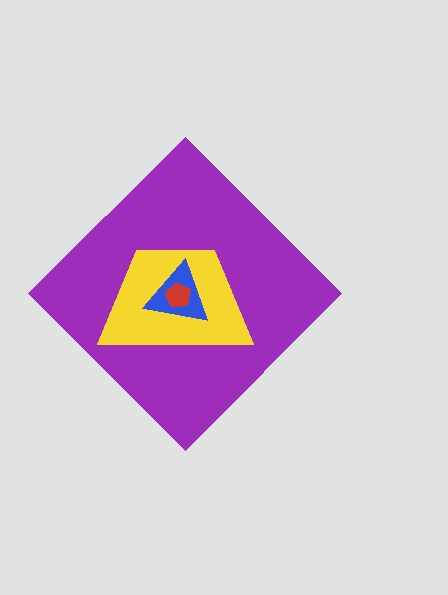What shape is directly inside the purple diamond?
The yellow trapezoid.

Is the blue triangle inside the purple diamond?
Yes.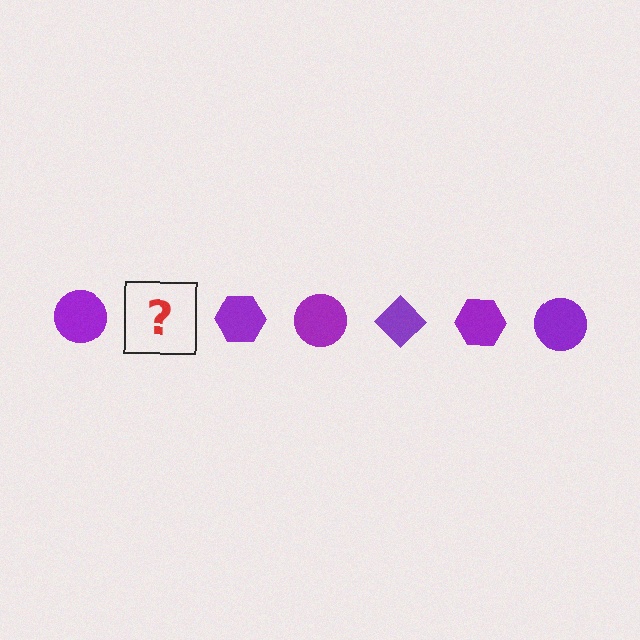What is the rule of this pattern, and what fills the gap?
The rule is that the pattern cycles through circle, diamond, hexagon shapes in purple. The gap should be filled with a purple diamond.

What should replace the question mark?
The question mark should be replaced with a purple diamond.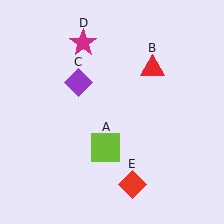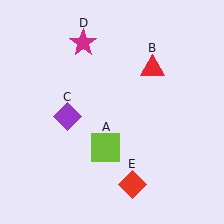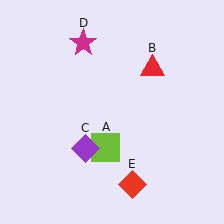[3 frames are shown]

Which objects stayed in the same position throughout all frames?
Lime square (object A) and red triangle (object B) and magenta star (object D) and red diamond (object E) remained stationary.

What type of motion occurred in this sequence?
The purple diamond (object C) rotated counterclockwise around the center of the scene.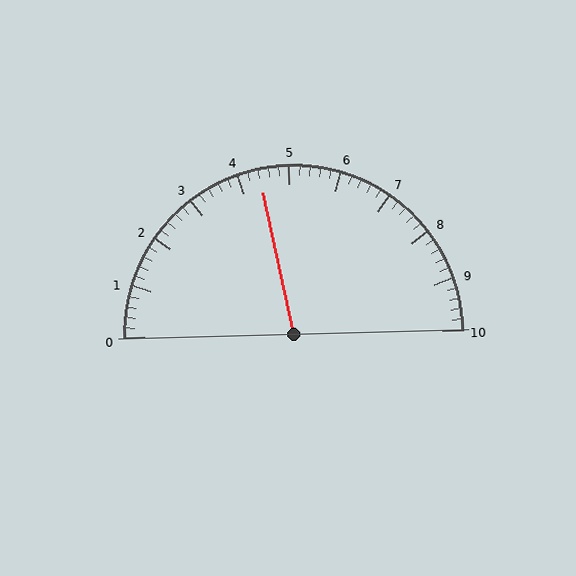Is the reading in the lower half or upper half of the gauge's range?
The reading is in the lower half of the range (0 to 10).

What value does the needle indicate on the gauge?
The needle indicates approximately 4.4.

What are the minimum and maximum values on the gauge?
The gauge ranges from 0 to 10.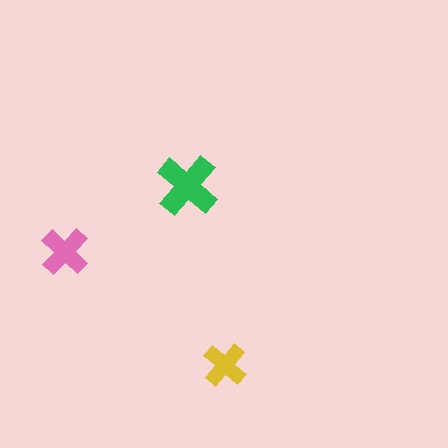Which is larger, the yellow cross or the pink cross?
The pink one.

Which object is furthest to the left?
The pink cross is leftmost.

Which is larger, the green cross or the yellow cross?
The green one.